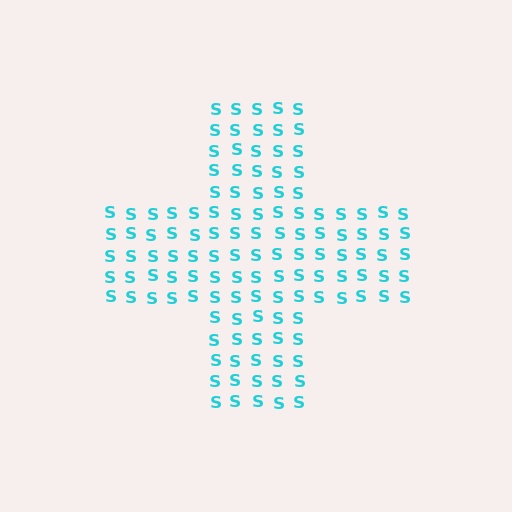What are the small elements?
The small elements are letter S's.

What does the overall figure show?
The overall figure shows a cross.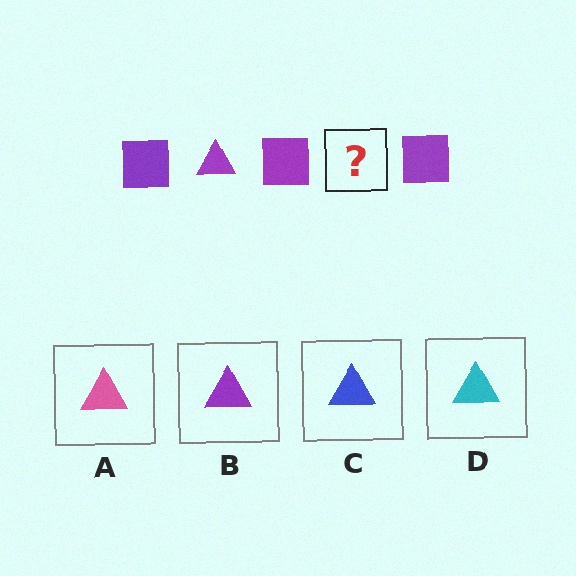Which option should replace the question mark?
Option B.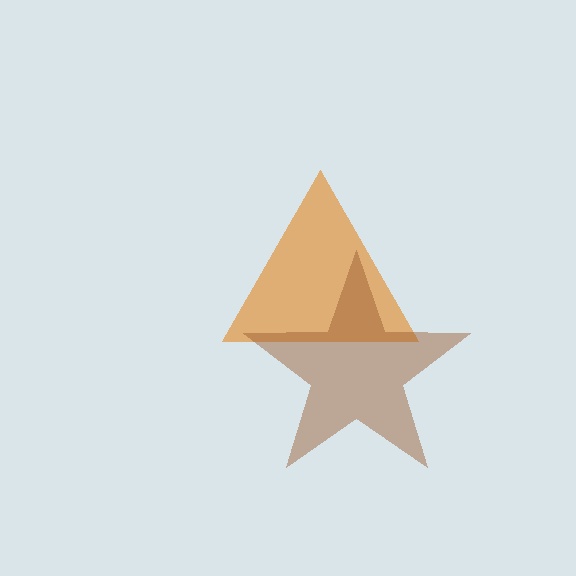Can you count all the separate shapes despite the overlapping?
Yes, there are 2 separate shapes.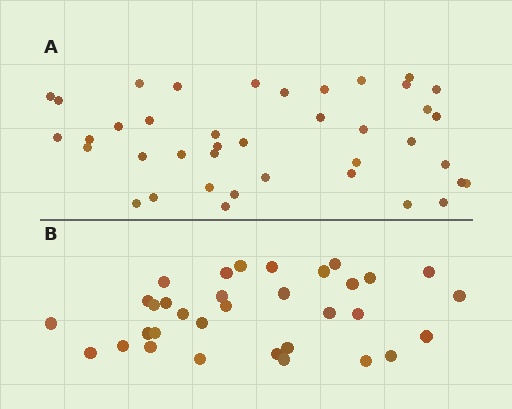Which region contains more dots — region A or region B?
Region A (the top region) has more dots.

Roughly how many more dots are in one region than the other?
Region A has roughly 8 or so more dots than region B.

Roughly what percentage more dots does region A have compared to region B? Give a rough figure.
About 20% more.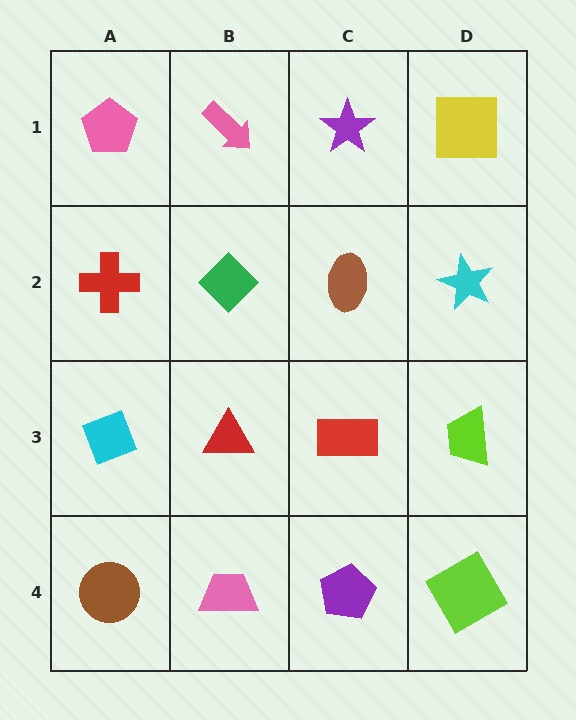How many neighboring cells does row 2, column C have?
4.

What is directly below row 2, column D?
A lime trapezoid.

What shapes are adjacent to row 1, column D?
A cyan star (row 2, column D), a purple star (row 1, column C).